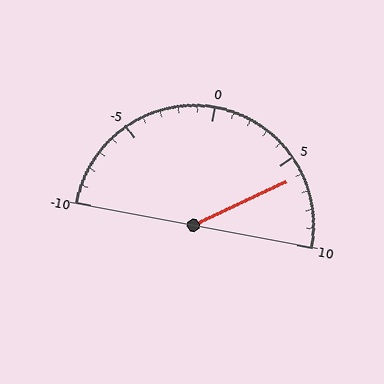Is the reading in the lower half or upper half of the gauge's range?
The reading is in the upper half of the range (-10 to 10).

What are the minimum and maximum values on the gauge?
The gauge ranges from -10 to 10.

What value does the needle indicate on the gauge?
The needle indicates approximately 6.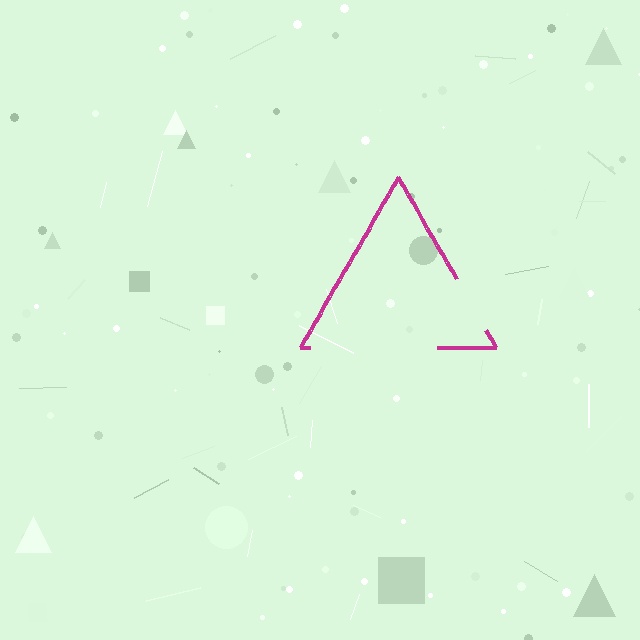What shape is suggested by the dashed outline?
The dashed outline suggests a triangle.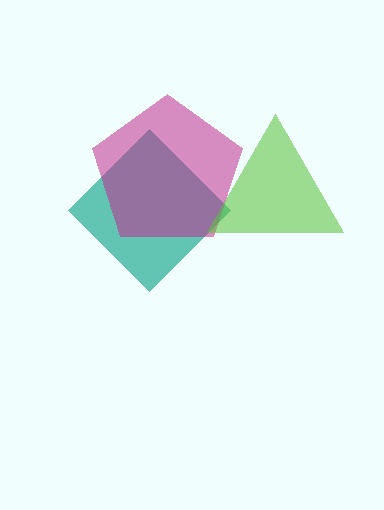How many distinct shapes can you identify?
There are 3 distinct shapes: a teal diamond, a magenta pentagon, a lime triangle.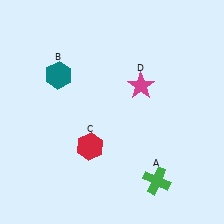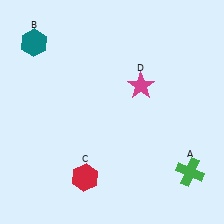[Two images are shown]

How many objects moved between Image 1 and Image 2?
3 objects moved between the two images.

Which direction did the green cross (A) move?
The green cross (A) moved right.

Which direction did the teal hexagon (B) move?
The teal hexagon (B) moved up.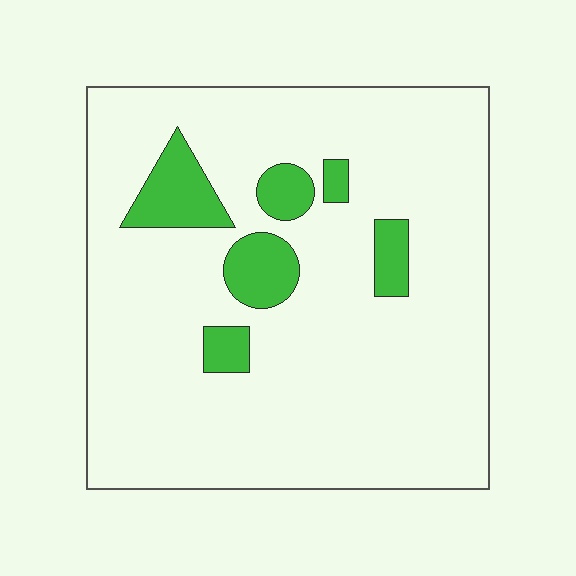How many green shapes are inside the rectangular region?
6.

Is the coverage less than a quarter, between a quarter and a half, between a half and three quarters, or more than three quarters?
Less than a quarter.